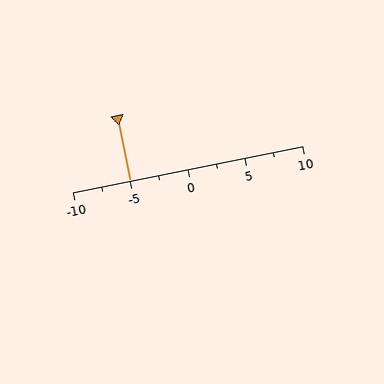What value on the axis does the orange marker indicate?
The marker indicates approximately -5.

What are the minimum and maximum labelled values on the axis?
The axis runs from -10 to 10.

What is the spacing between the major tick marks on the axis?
The major ticks are spaced 5 apart.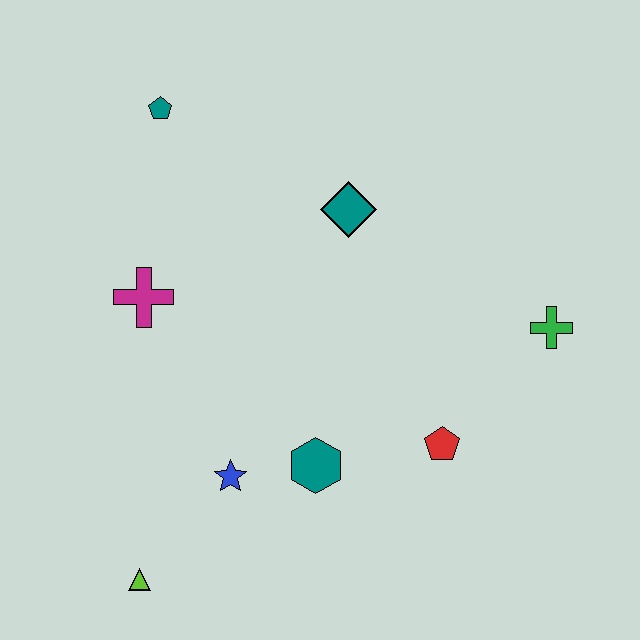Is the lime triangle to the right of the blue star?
No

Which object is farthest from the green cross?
The lime triangle is farthest from the green cross.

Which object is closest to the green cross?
The red pentagon is closest to the green cross.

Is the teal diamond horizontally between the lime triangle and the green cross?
Yes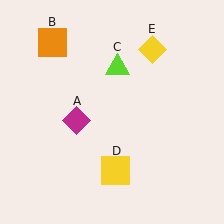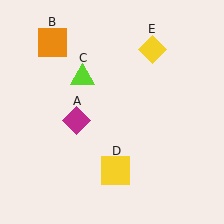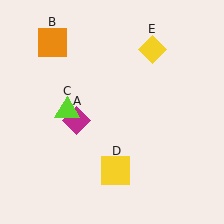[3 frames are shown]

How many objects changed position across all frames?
1 object changed position: lime triangle (object C).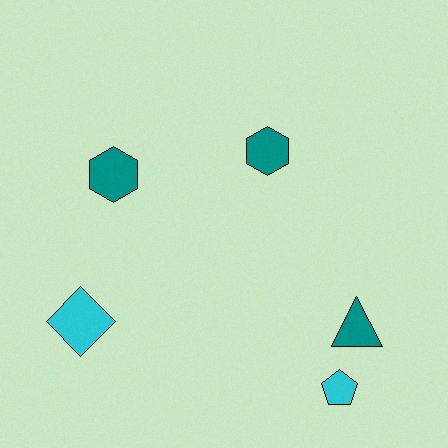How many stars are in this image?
There are no stars.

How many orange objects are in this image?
There are no orange objects.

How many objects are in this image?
There are 5 objects.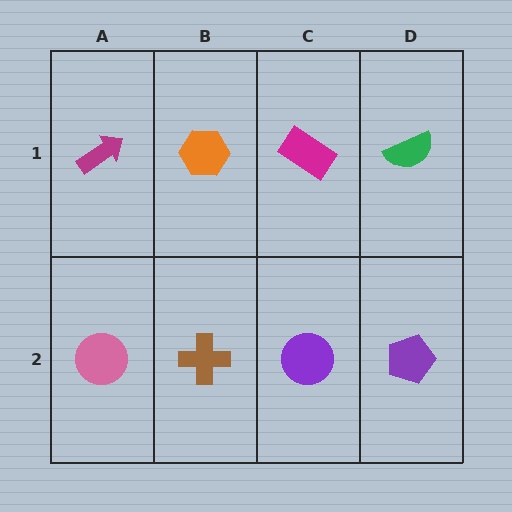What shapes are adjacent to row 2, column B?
An orange hexagon (row 1, column B), a pink circle (row 2, column A), a purple circle (row 2, column C).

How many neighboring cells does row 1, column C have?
3.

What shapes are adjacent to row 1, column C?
A purple circle (row 2, column C), an orange hexagon (row 1, column B), a green semicircle (row 1, column D).